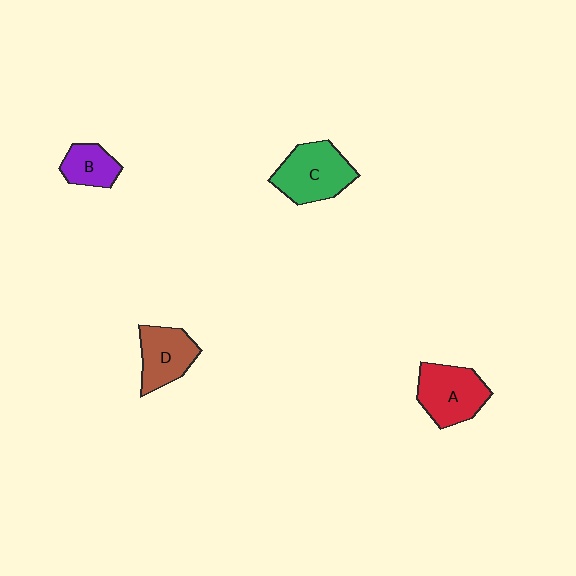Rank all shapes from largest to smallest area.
From largest to smallest: C (green), A (red), D (brown), B (purple).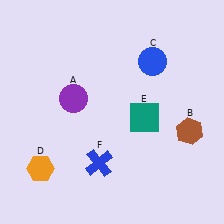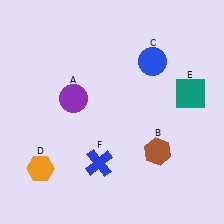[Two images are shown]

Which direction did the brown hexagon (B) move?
The brown hexagon (B) moved left.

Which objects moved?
The objects that moved are: the brown hexagon (B), the teal square (E).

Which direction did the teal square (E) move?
The teal square (E) moved right.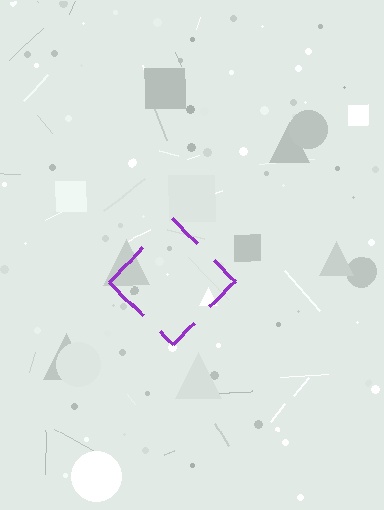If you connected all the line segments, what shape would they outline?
They would outline a diamond.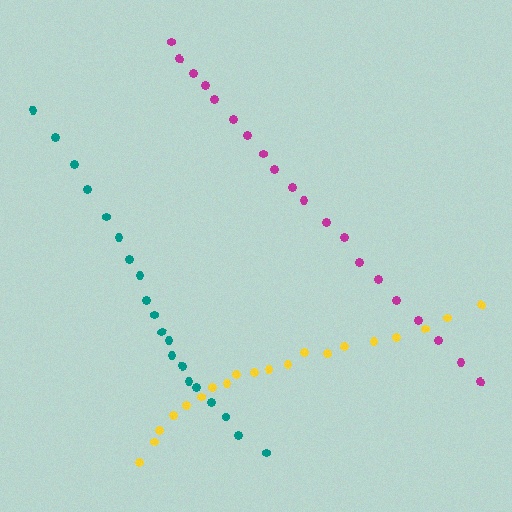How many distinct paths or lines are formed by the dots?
There are 3 distinct paths.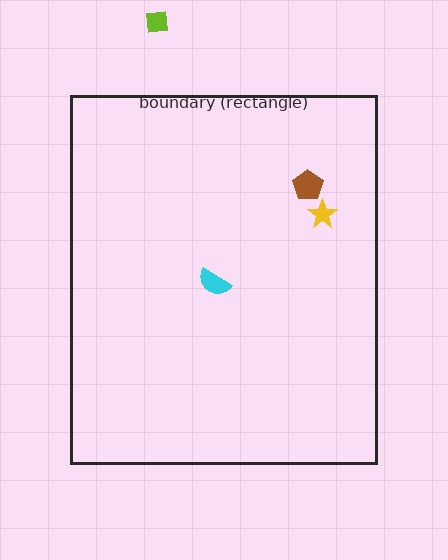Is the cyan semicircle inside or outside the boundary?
Inside.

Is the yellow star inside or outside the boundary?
Inside.